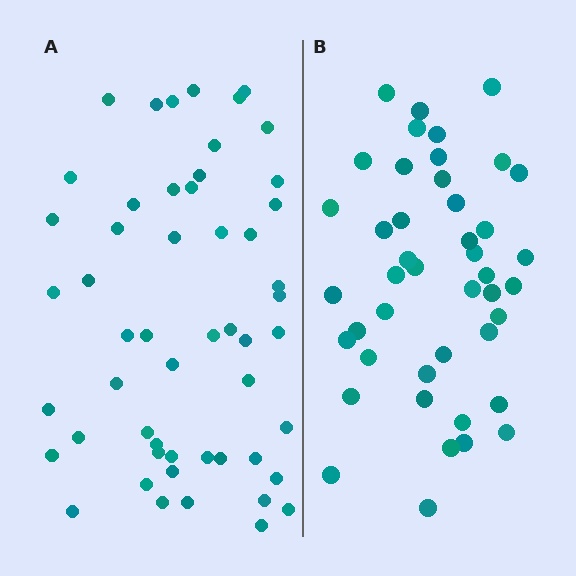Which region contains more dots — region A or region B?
Region A (the left region) has more dots.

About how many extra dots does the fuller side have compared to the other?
Region A has roughly 8 or so more dots than region B.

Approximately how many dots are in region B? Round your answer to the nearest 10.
About 40 dots. (The exact count is 44, which rounds to 40.)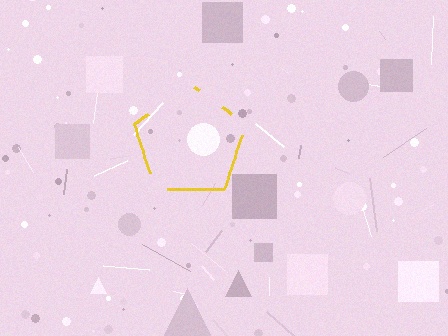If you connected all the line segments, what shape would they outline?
They would outline a pentagon.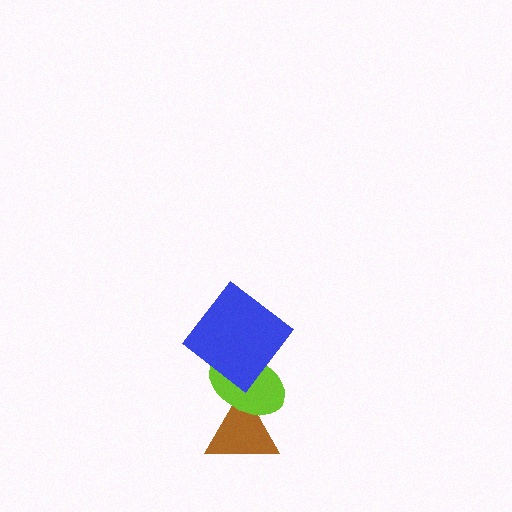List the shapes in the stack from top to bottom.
From top to bottom: the blue diamond, the lime ellipse, the brown triangle.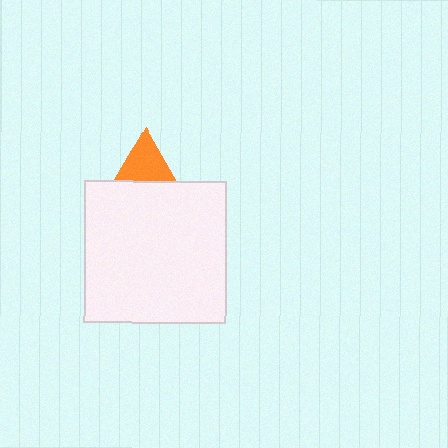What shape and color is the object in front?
The object in front is a white square.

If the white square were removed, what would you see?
You would see the complete orange triangle.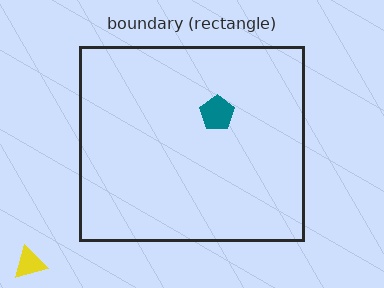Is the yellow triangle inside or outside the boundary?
Outside.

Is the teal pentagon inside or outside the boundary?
Inside.